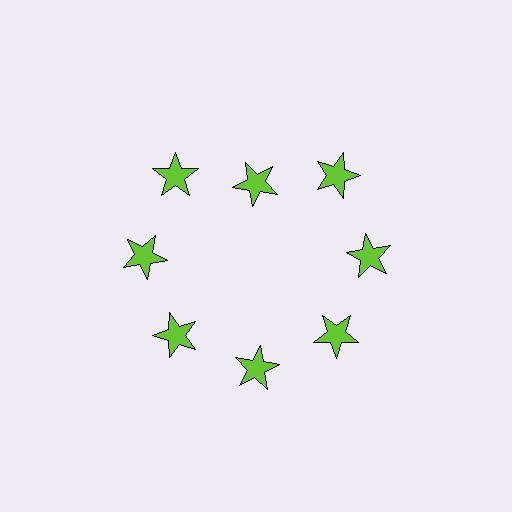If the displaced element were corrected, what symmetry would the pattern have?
It would have 8-fold rotational symmetry — the pattern would map onto itself every 45 degrees.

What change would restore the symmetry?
The symmetry would be restored by moving it outward, back onto the ring so that all 8 stars sit at equal angles and equal distance from the center.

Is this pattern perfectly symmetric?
No. The 8 lime stars are arranged in a ring, but one element near the 12 o'clock position is pulled inward toward the center, breaking the 8-fold rotational symmetry.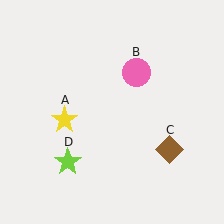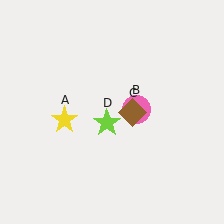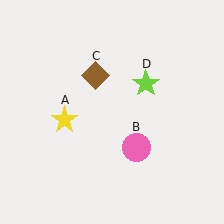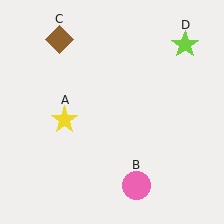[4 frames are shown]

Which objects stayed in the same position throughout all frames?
Yellow star (object A) remained stationary.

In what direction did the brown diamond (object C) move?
The brown diamond (object C) moved up and to the left.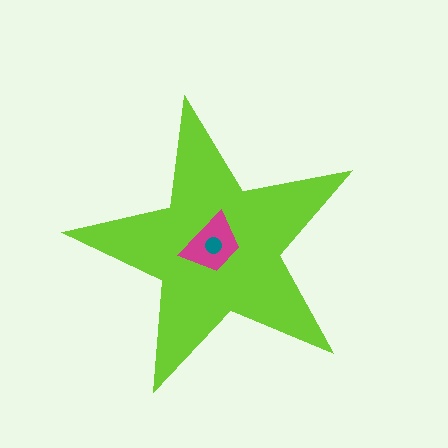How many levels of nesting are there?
3.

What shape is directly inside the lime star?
The magenta trapezoid.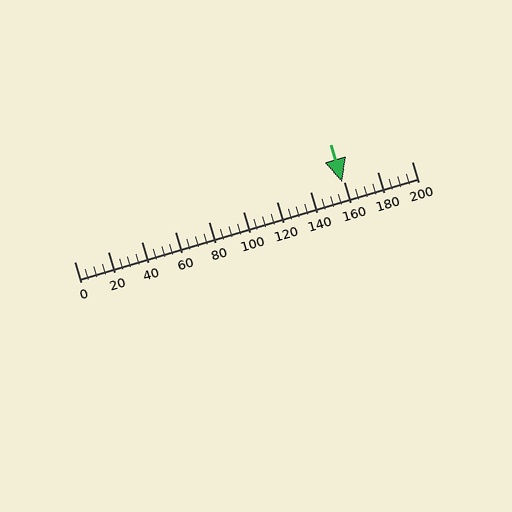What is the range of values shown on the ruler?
The ruler shows values from 0 to 200.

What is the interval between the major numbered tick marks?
The major tick marks are spaced 20 units apart.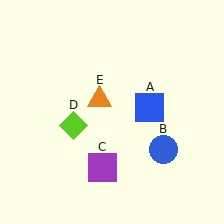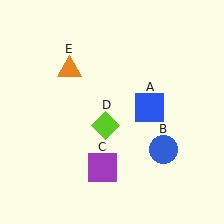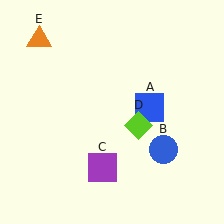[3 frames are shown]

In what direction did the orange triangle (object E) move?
The orange triangle (object E) moved up and to the left.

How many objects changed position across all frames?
2 objects changed position: lime diamond (object D), orange triangle (object E).